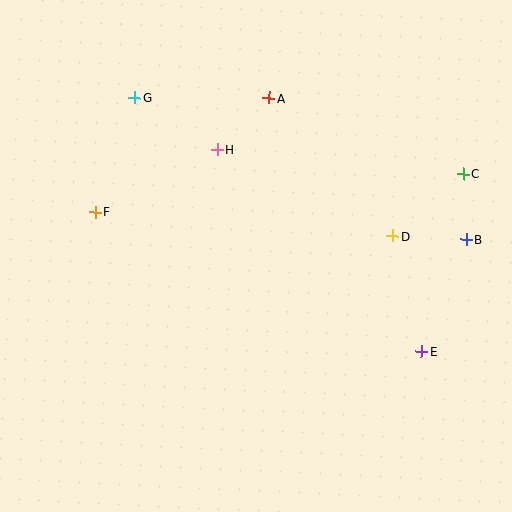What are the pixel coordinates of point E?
Point E is at (421, 352).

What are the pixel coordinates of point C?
Point C is at (463, 174).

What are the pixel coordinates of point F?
Point F is at (95, 212).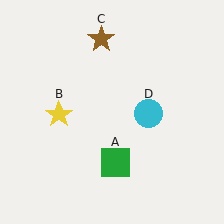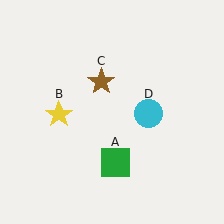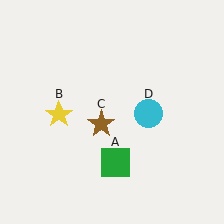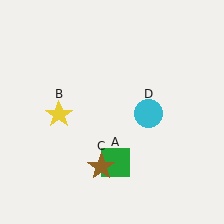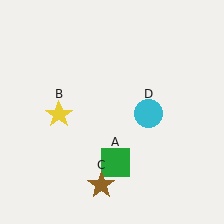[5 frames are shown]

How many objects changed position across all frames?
1 object changed position: brown star (object C).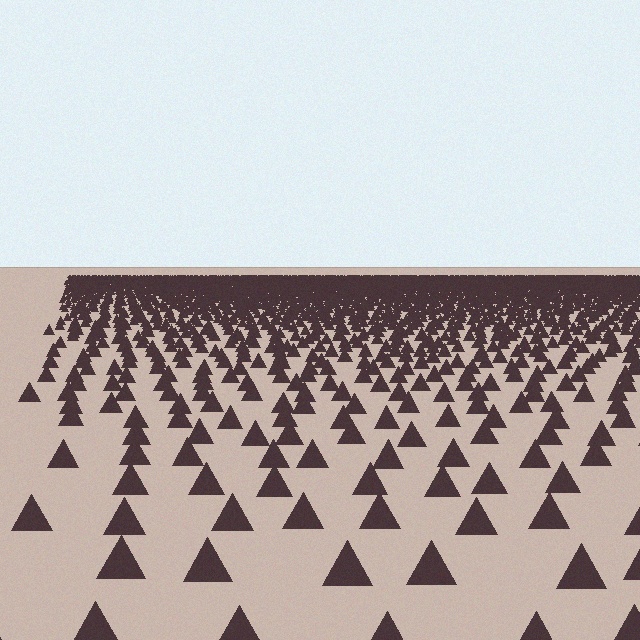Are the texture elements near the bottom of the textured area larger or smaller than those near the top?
Larger. Near the bottom, elements are closer to the viewer and appear at a bigger on-screen size.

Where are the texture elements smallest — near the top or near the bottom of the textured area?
Near the top.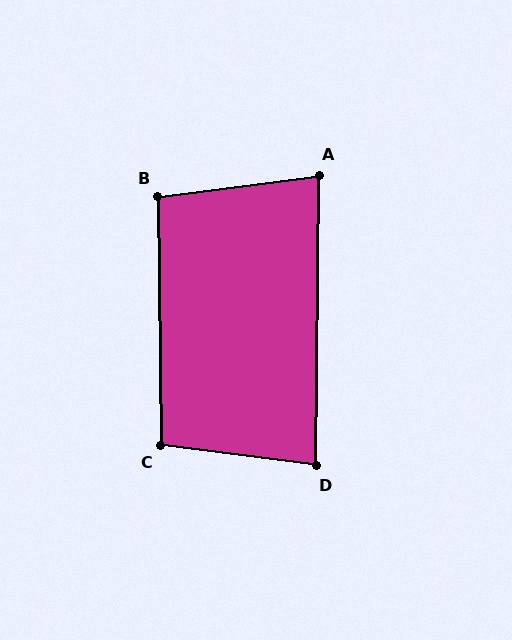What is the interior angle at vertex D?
Approximately 83 degrees (acute).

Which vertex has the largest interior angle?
C, at approximately 98 degrees.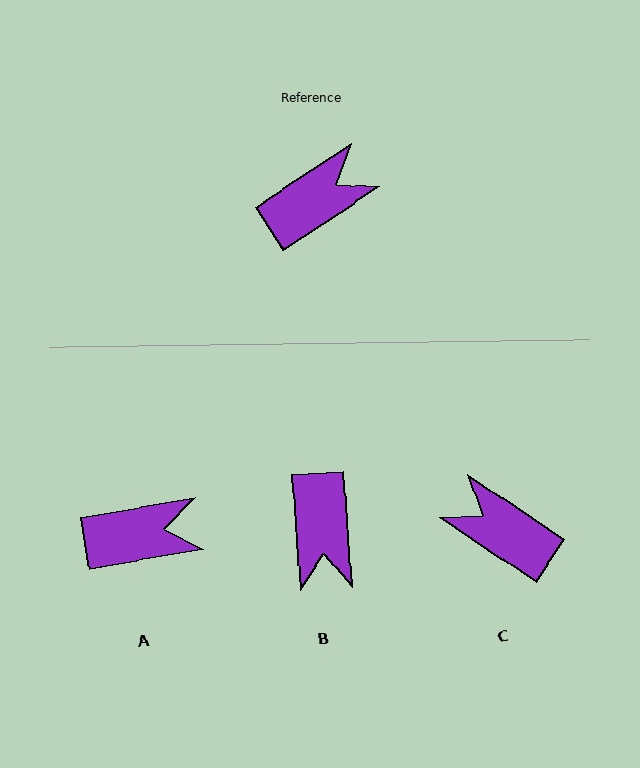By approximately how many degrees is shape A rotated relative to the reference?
Approximately 24 degrees clockwise.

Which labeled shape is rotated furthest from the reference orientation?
B, about 120 degrees away.